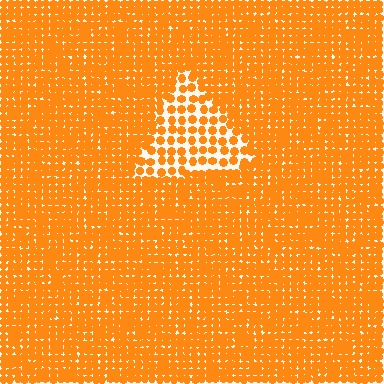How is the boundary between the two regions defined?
The boundary is defined by a change in element density (approximately 2.2x ratio). All elements are the same color, size, and shape.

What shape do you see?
I see a triangle.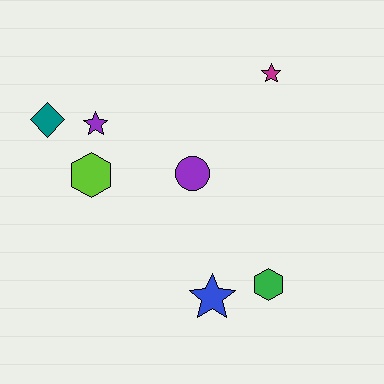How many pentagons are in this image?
There are no pentagons.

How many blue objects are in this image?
There is 1 blue object.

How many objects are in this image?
There are 7 objects.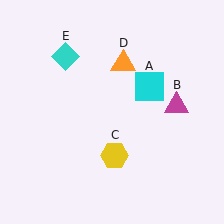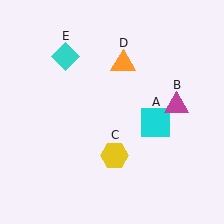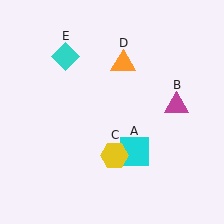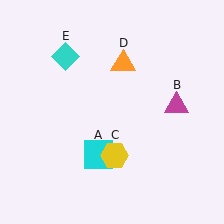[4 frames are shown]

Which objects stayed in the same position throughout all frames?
Magenta triangle (object B) and yellow hexagon (object C) and orange triangle (object D) and cyan diamond (object E) remained stationary.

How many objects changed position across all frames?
1 object changed position: cyan square (object A).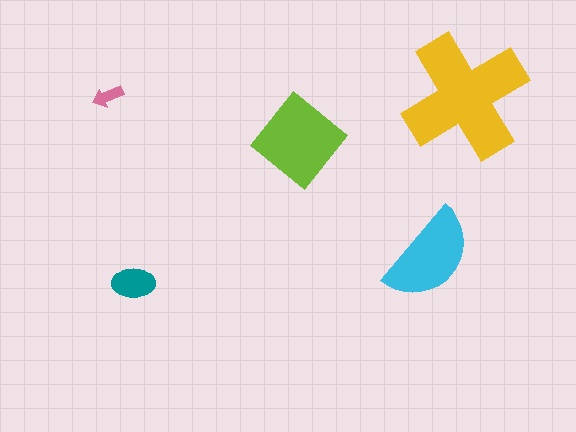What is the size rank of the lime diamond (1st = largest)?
2nd.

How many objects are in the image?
There are 5 objects in the image.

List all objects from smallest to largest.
The pink arrow, the teal ellipse, the cyan semicircle, the lime diamond, the yellow cross.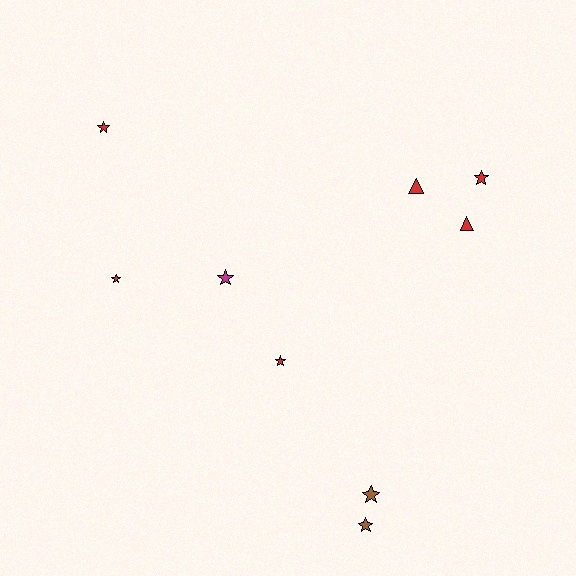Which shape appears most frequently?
Star, with 7 objects.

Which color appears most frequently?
Red, with 6 objects.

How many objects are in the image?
There are 9 objects.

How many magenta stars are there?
There is 1 magenta star.